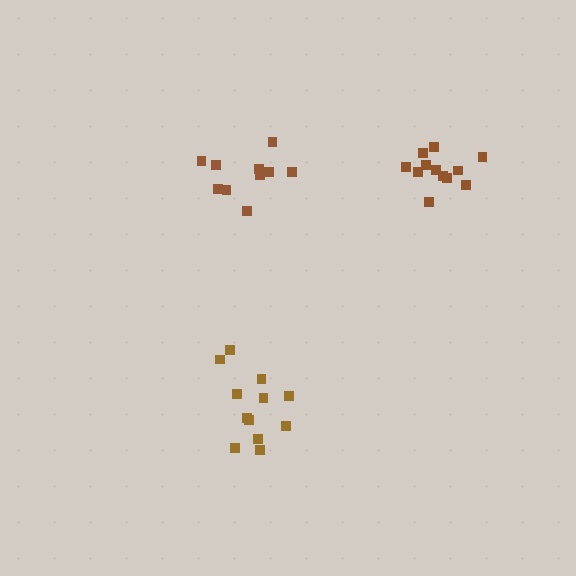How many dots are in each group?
Group 1: 10 dots, Group 2: 12 dots, Group 3: 12 dots (34 total).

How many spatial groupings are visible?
There are 3 spatial groupings.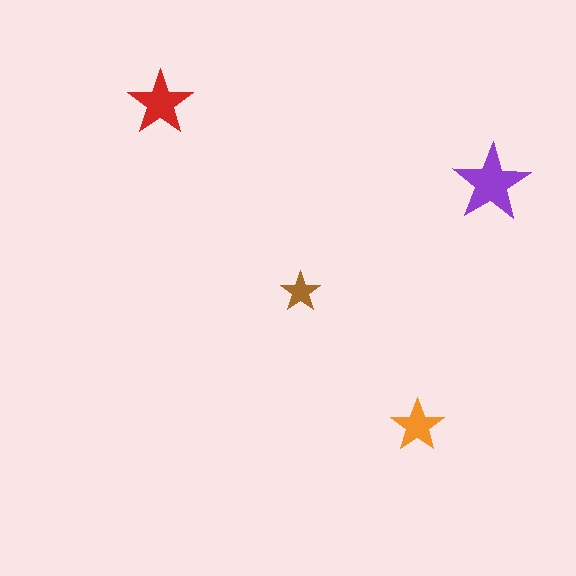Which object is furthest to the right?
The purple star is rightmost.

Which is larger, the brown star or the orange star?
The orange one.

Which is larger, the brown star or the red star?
The red one.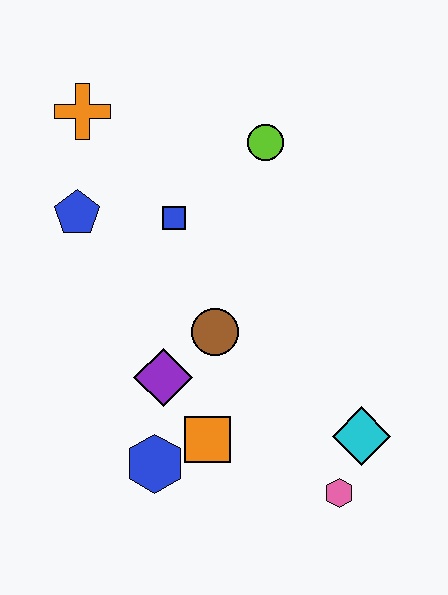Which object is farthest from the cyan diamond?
The orange cross is farthest from the cyan diamond.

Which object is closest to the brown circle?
The purple diamond is closest to the brown circle.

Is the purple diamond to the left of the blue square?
Yes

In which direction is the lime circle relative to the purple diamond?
The lime circle is above the purple diamond.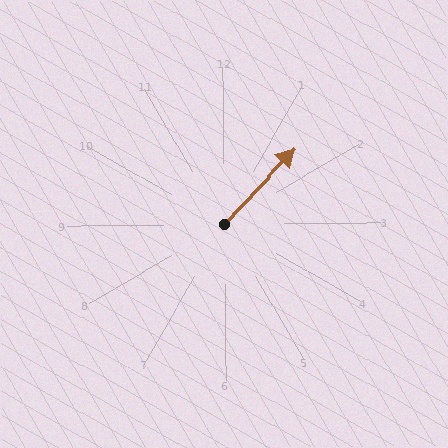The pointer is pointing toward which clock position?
Roughly 1 o'clock.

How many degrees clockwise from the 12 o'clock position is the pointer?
Approximately 44 degrees.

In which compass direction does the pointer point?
Northeast.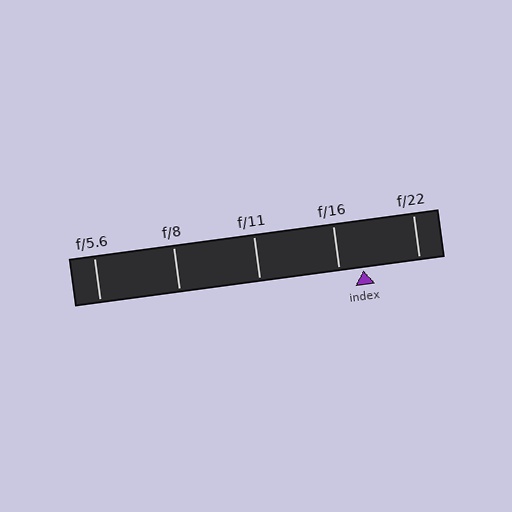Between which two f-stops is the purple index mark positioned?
The index mark is between f/16 and f/22.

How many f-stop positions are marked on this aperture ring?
There are 5 f-stop positions marked.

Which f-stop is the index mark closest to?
The index mark is closest to f/16.